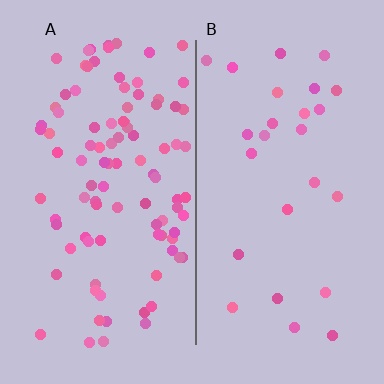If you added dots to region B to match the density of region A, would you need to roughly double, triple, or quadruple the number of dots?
Approximately quadruple.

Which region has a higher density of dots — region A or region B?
A (the left).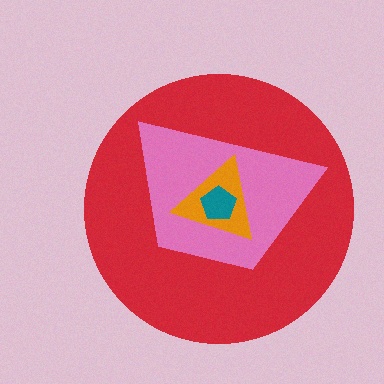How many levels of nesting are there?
4.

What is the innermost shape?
The teal pentagon.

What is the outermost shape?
The red circle.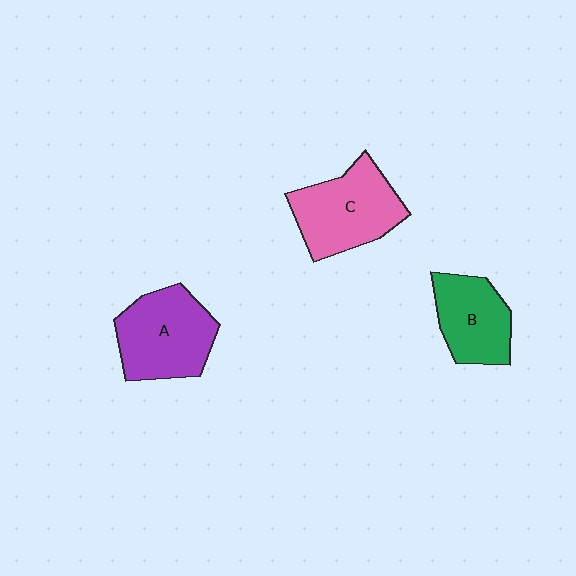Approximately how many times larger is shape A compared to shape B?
Approximately 1.3 times.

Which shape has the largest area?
Shape C (pink).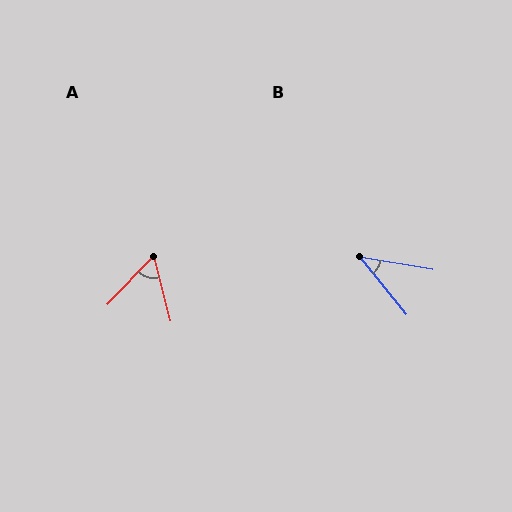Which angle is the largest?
A, at approximately 58 degrees.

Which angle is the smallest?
B, at approximately 41 degrees.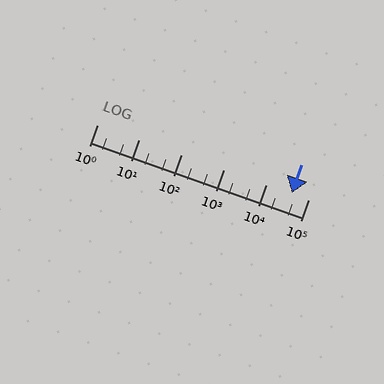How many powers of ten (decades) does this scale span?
The scale spans 5 decades, from 1 to 100000.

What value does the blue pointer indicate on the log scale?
The pointer indicates approximately 40000.